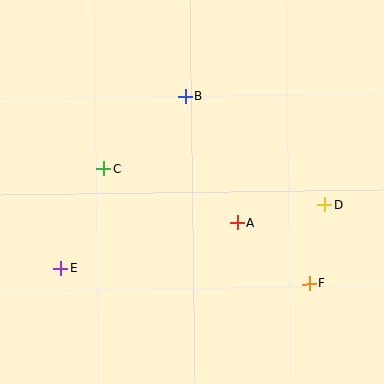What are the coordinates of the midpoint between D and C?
The midpoint between D and C is at (214, 187).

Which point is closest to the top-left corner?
Point C is closest to the top-left corner.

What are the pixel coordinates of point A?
Point A is at (238, 223).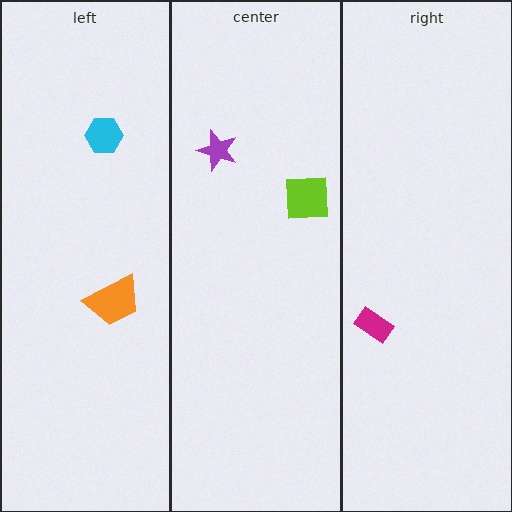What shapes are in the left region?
The orange trapezoid, the cyan hexagon.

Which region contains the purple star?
The center region.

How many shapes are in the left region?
2.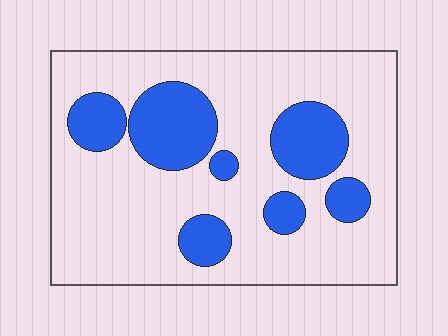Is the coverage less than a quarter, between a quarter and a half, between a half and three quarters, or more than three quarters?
Less than a quarter.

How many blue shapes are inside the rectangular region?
7.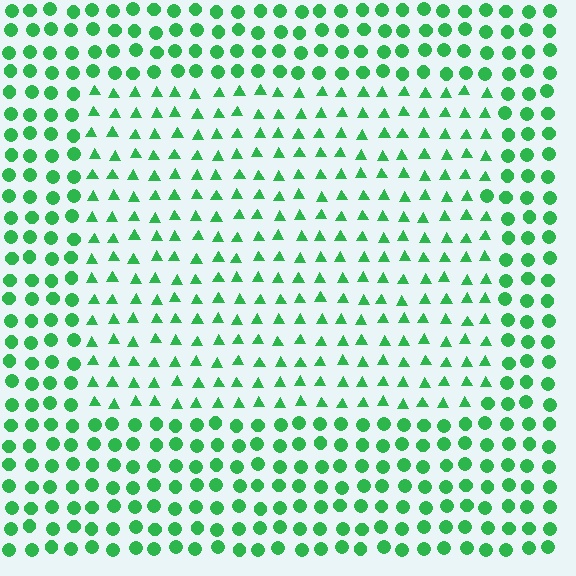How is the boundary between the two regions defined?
The boundary is defined by a change in element shape: triangles inside vs. circles outside. All elements share the same color and spacing.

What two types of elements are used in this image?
The image uses triangles inside the rectangle region and circles outside it.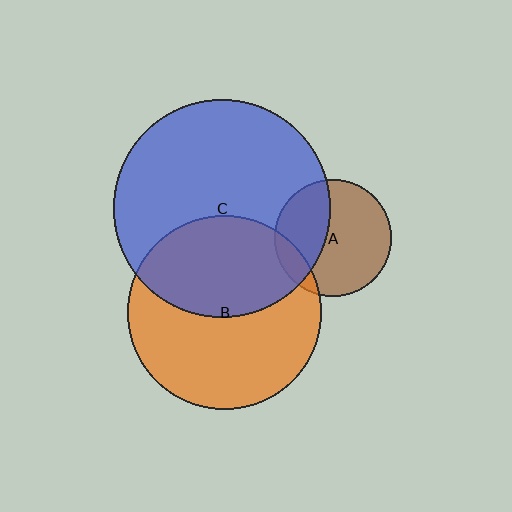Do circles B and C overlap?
Yes.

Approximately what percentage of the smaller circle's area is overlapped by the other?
Approximately 45%.